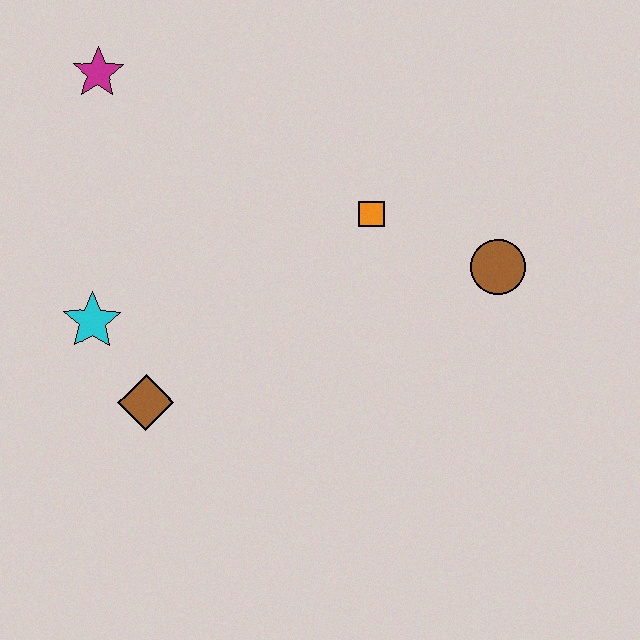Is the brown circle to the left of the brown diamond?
No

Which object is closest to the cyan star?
The brown diamond is closest to the cyan star.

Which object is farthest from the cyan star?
The brown circle is farthest from the cyan star.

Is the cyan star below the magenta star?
Yes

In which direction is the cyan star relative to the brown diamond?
The cyan star is above the brown diamond.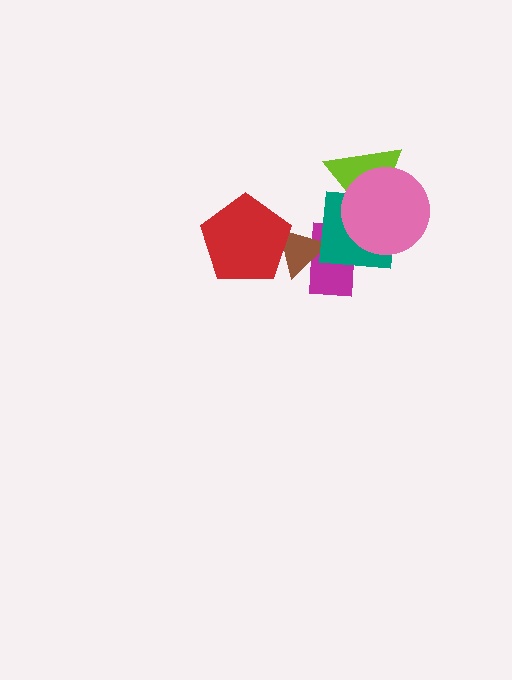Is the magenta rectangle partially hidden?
Yes, it is partially covered by another shape.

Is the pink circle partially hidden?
No, no other shape covers it.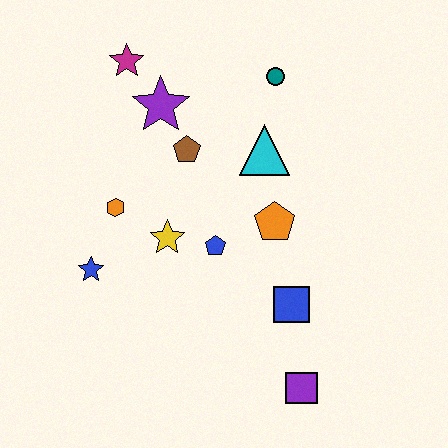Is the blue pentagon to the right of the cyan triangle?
No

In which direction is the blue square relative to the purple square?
The blue square is above the purple square.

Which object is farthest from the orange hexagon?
The purple square is farthest from the orange hexagon.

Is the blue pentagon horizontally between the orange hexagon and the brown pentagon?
No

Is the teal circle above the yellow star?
Yes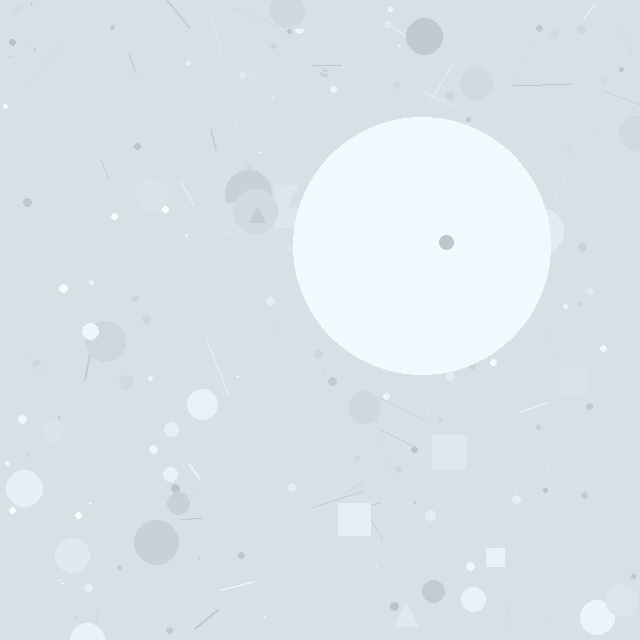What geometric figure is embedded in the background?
A circle is embedded in the background.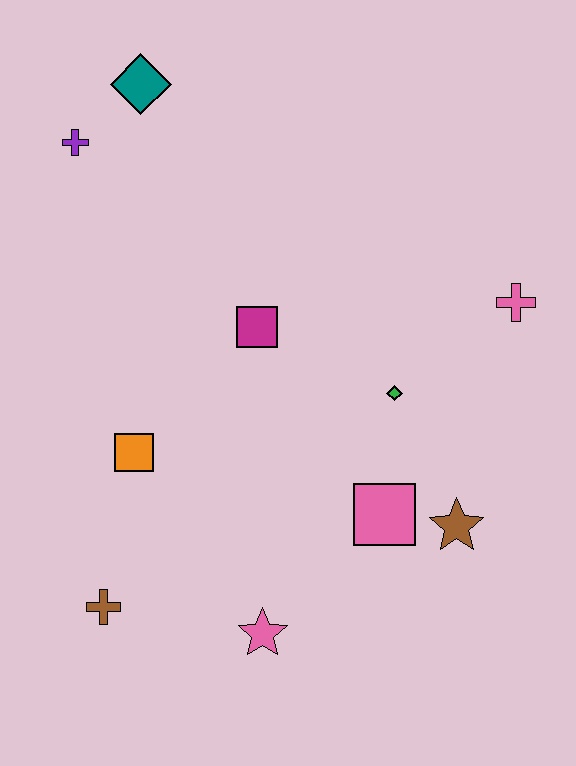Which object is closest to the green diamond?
The pink square is closest to the green diamond.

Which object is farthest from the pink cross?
The brown cross is farthest from the pink cross.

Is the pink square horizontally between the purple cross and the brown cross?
No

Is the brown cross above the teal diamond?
No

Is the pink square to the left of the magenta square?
No